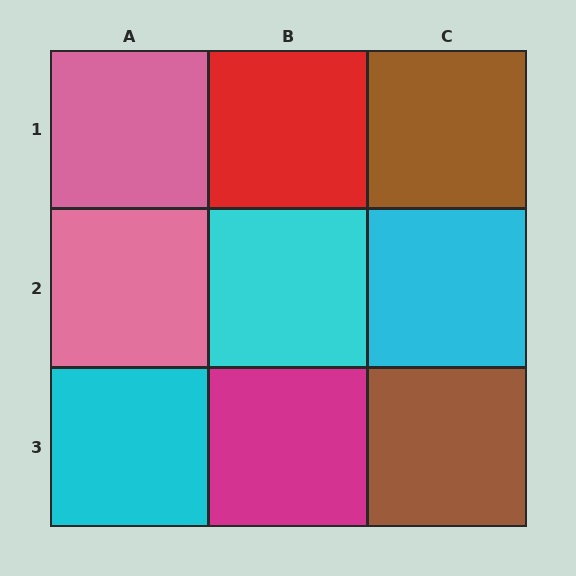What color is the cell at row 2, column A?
Pink.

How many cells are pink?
2 cells are pink.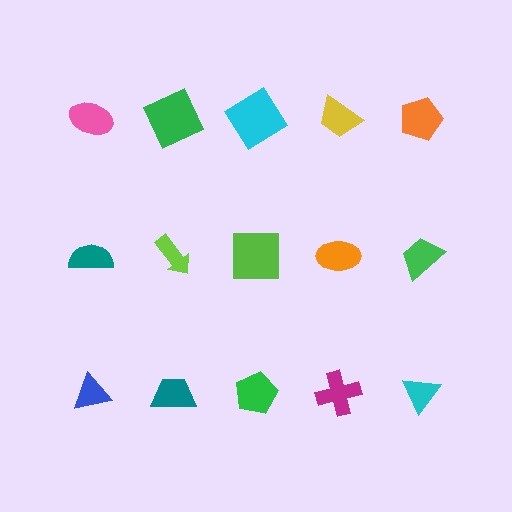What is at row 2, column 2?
A lime arrow.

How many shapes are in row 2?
5 shapes.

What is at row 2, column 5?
A green trapezoid.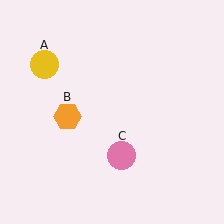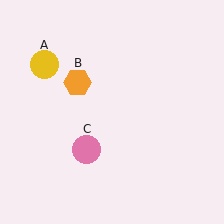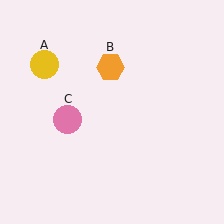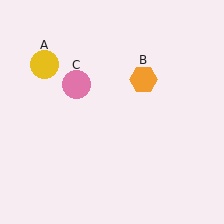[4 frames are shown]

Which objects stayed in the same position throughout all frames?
Yellow circle (object A) remained stationary.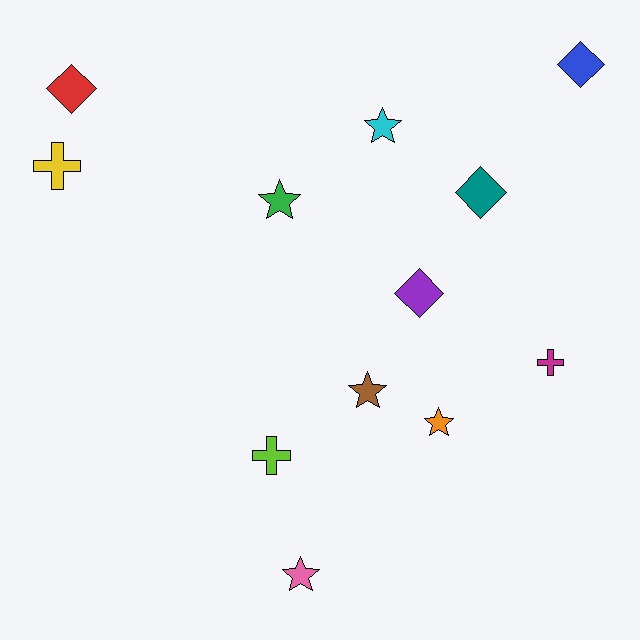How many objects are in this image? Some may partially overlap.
There are 12 objects.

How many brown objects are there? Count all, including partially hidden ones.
There is 1 brown object.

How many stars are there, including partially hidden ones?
There are 5 stars.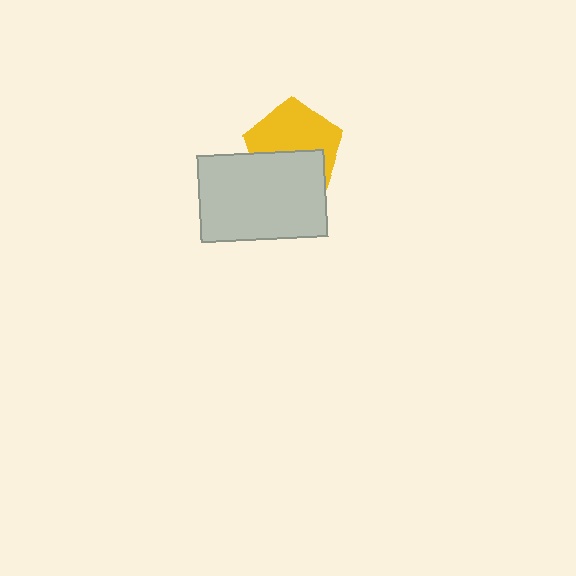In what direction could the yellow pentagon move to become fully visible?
The yellow pentagon could move up. That would shift it out from behind the light gray rectangle entirely.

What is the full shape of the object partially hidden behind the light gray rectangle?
The partially hidden object is a yellow pentagon.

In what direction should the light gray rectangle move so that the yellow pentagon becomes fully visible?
The light gray rectangle should move down. That is the shortest direction to clear the overlap and leave the yellow pentagon fully visible.